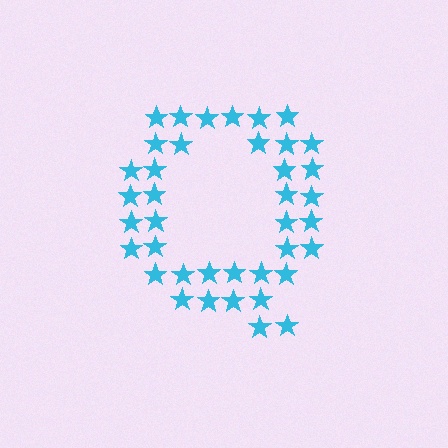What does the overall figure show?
The overall figure shows the letter Q.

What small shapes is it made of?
It is made of small stars.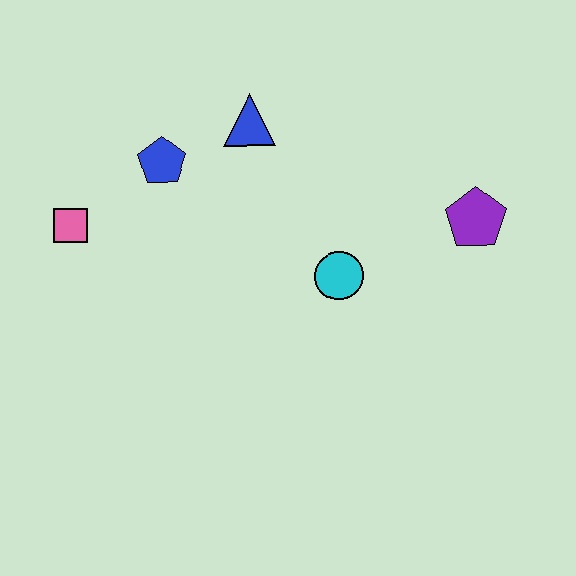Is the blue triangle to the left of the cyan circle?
Yes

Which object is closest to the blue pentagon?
The blue triangle is closest to the blue pentagon.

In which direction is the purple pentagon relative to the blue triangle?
The purple pentagon is to the right of the blue triangle.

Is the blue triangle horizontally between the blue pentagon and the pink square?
No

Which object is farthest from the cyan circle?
The pink square is farthest from the cyan circle.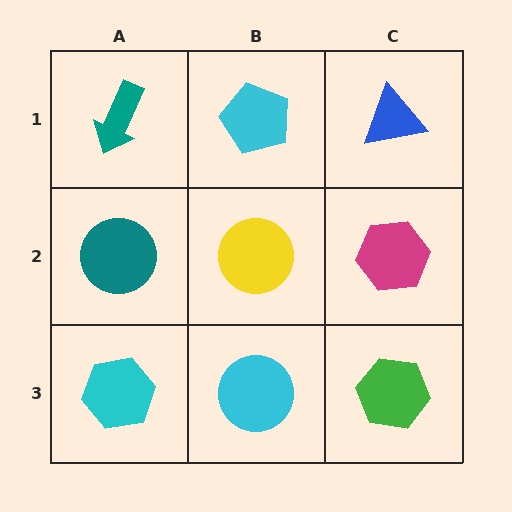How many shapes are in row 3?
3 shapes.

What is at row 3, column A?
A cyan hexagon.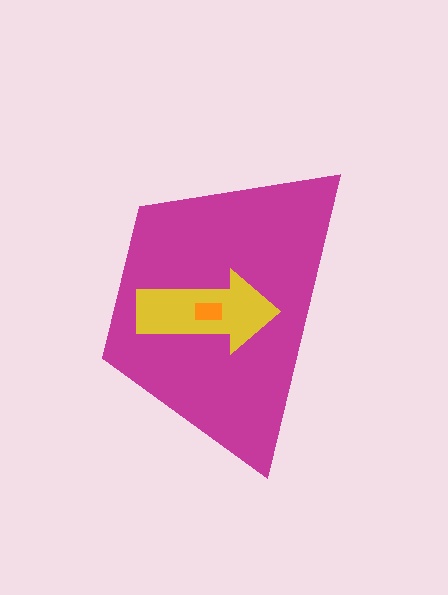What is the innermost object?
The orange rectangle.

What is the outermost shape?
The magenta trapezoid.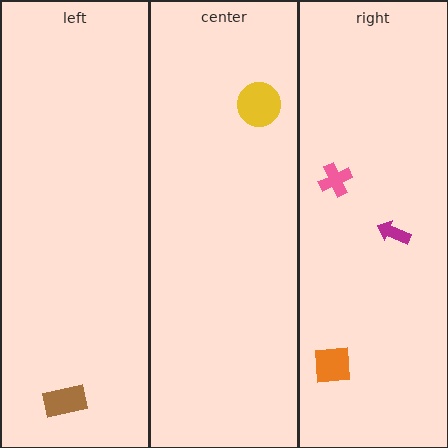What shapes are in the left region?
The brown rectangle.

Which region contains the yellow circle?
The center region.